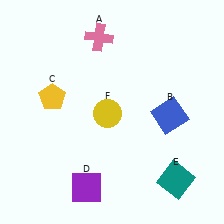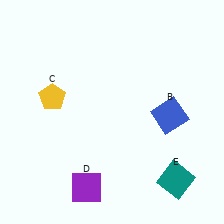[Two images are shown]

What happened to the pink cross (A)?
The pink cross (A) was removed in Image 2. It was in the top-left area of Image 1.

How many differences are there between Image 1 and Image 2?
There are 2 differences between the two images.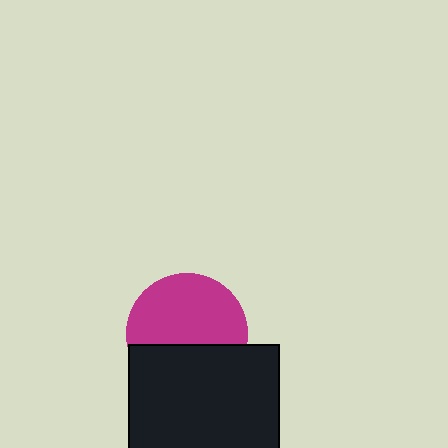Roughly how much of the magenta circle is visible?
About half of it is visible (roughly 60%).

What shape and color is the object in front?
The object in front is a black square.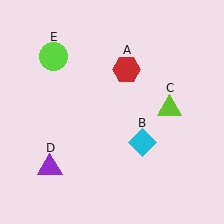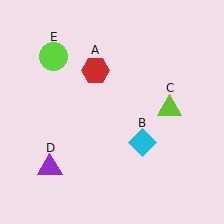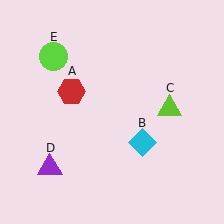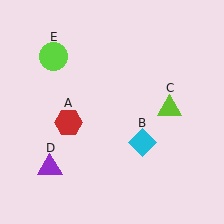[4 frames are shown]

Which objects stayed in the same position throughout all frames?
Cyan diamond (object B) and lime triangle (object C) and purple triangle (object D) and lime circle (object E) remained stationary.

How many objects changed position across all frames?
1 object changed position: red hexagon (object A).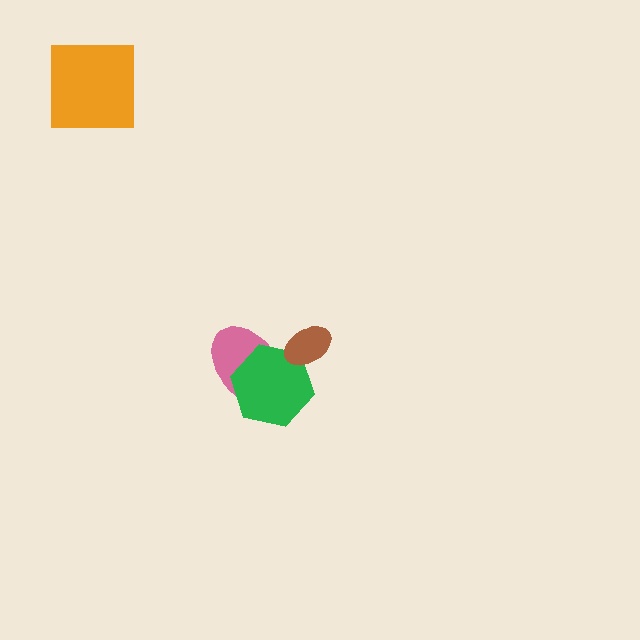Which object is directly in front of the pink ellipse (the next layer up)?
The green hexagon is directly in front of the pink ellipse.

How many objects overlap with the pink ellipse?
2 objects overlap with the pink ellipse.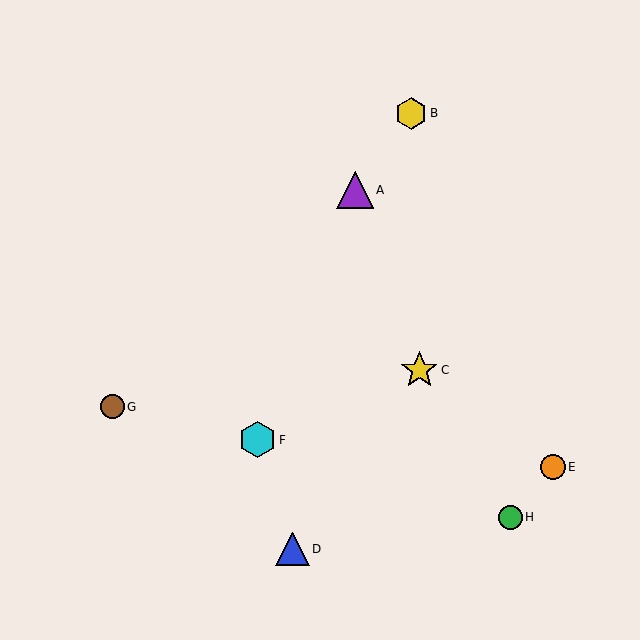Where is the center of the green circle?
The center of the green circle is at (510, 517).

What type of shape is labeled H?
Shape H is a green circle.